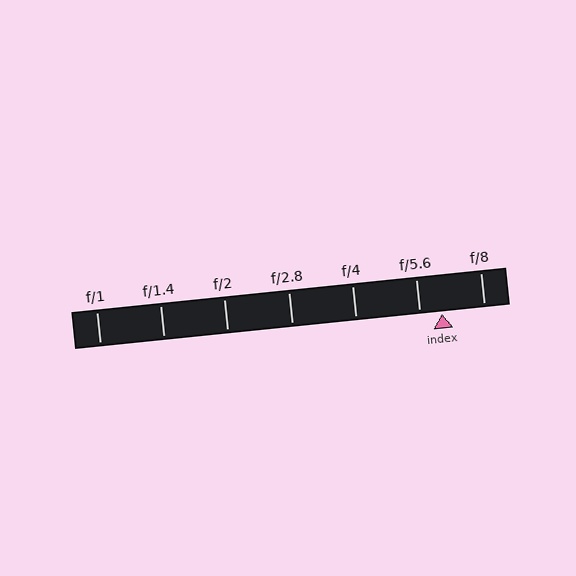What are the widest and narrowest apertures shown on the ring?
The widest aperture shown is f/1 and the narrowest is f/8.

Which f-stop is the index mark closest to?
The index mark is closest to f/5.6.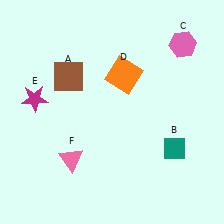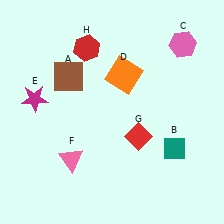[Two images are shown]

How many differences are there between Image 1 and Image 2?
There are 2 differences between the two images.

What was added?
A red diamond (G), a red hexagon (H) were added in Image 2.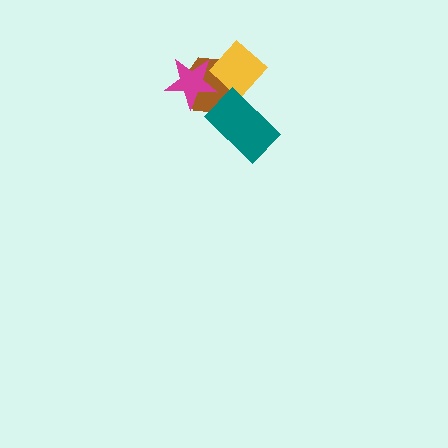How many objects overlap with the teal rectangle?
2 objects overlap with the teal rectangle.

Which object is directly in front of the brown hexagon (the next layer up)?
The magenta star is directly in front of the brown hexagon.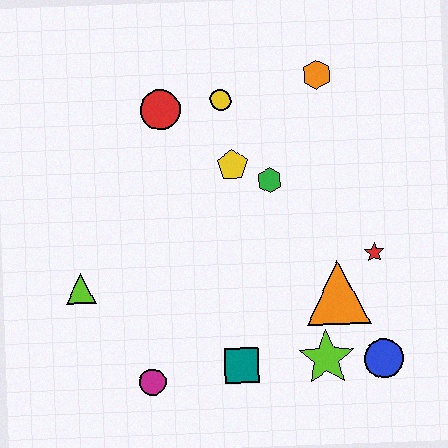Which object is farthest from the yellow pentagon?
The blue circle is farthest from the yellow pentagon.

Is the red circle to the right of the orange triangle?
No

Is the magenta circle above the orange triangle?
No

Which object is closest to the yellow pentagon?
The green hexagon is closest to the yellow pentagon.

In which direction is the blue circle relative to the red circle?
The blue circle is below the red circle.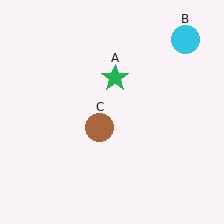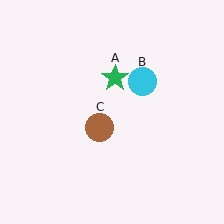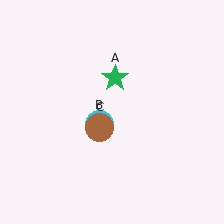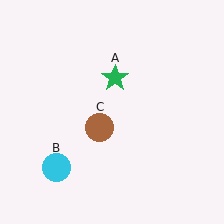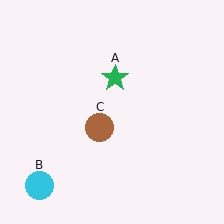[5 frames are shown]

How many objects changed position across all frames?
1 object changed position: cyan circle (object B).